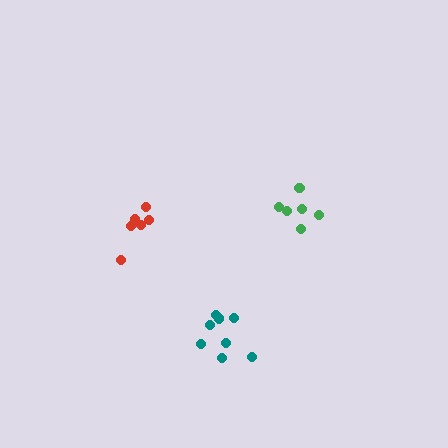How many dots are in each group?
Group 1: 8 dots, Group 2: 6 dots, Group 3: 6 dots (20 total).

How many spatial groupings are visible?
There are 3 spatial groupings.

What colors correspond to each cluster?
The clusters are colored: teal, green, red.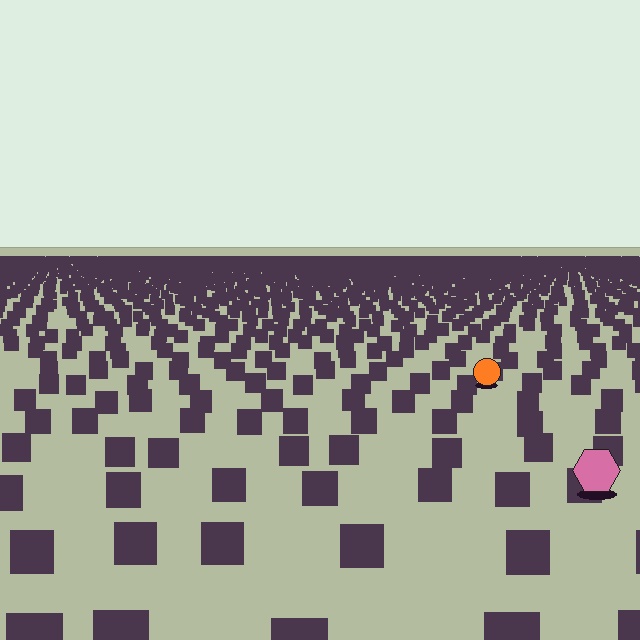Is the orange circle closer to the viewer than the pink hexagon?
No. The pink hexagon is closer — you can tell from the texture gradient: the ground texture is coarser near it.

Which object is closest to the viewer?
The pink hexagon is closest. The texture marks near it are larger and more spread out.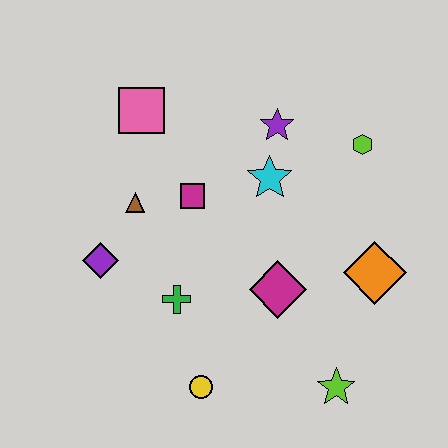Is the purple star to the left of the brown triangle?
No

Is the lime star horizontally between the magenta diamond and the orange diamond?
Yes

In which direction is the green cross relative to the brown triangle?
The green cross is below the brown triangle.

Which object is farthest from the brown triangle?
The lime star is farthest from the brown triangle.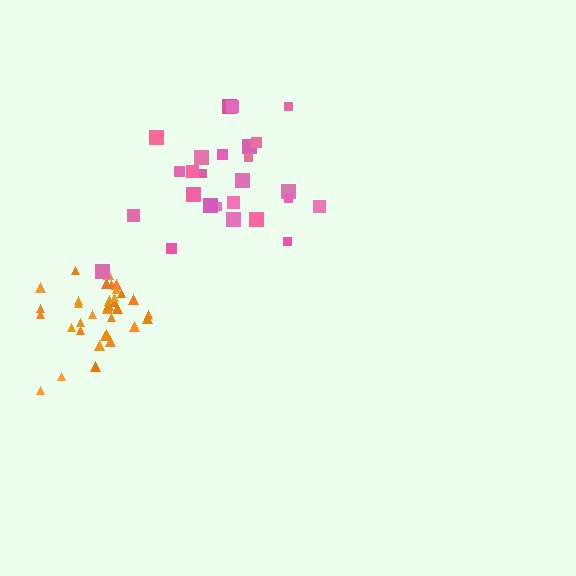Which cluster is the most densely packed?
Orange.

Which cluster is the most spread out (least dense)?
Pink.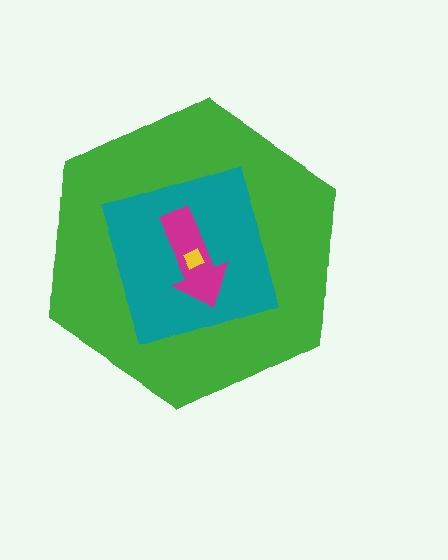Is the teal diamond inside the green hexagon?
Yes.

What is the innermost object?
The yellow square.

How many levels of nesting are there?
4.